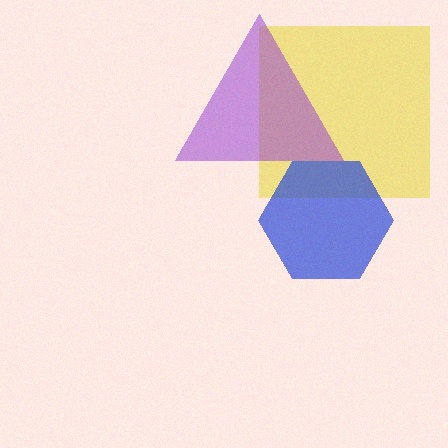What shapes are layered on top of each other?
The layered shapes are: a yellow square, a purple triangle, a blue hexagon.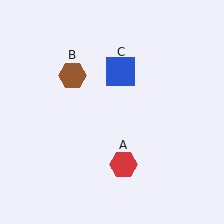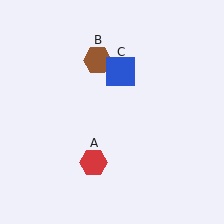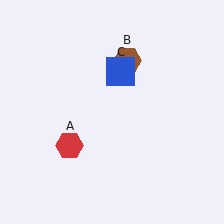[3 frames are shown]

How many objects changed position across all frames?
2 objects changed position: red hexagon (object A), brown hexagon (object B).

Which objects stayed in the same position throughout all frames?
Blue square (object C) remained stationary.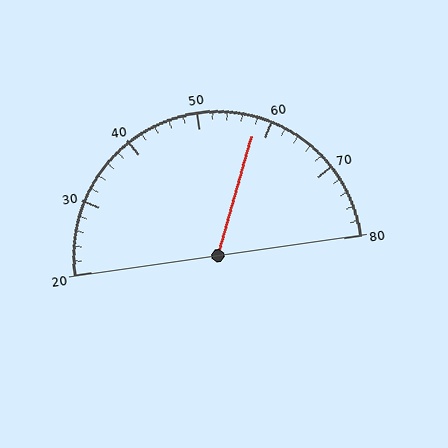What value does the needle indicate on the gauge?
The needle indicates approximately 58.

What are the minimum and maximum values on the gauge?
The gauge ranges from 20 to 80.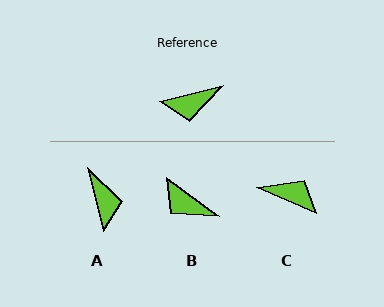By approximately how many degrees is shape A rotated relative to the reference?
Approximately 89 degrees counter-clockwise.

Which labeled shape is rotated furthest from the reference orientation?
C, about 142 degrees away.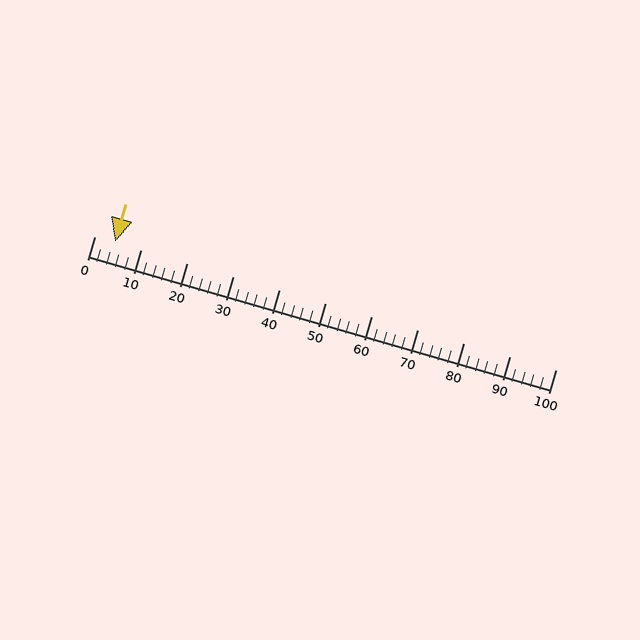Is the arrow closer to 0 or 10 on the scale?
The arrow is closer to 0.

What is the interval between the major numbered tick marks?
The major tick marks are spaced 10 units apart.